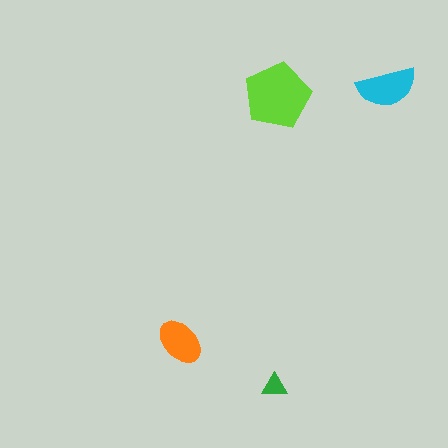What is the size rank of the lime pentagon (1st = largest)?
1st.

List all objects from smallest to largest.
The green triangle, the orange ellipse, the cyan semicircle, the lime pentagon.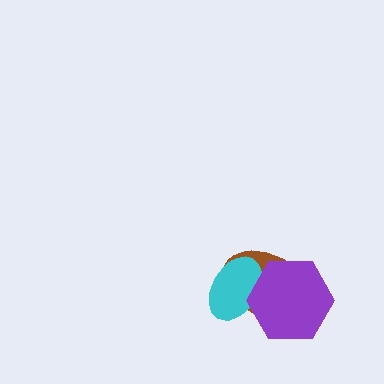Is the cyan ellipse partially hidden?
Yes, it is partially covered by another shape.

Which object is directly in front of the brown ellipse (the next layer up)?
The cyan ellipse is directly in front of the brown ellipse.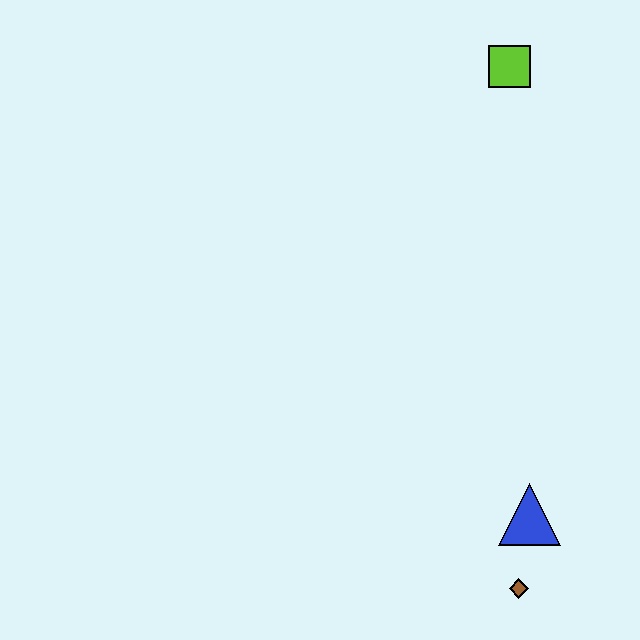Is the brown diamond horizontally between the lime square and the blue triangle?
Yes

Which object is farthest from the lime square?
The brown diamond is farthest from the lime square.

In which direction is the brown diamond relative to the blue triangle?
The brown diamond is below the blue triangle.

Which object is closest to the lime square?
The blue triangle is closest to the lime square.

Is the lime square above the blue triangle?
Yes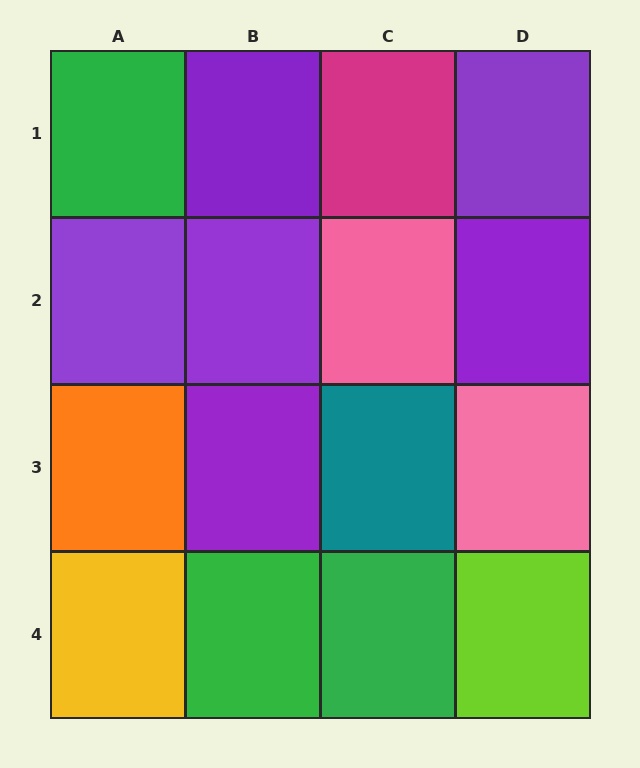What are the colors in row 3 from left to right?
Orange, purple, teal, pink.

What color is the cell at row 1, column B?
Purple.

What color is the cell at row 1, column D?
Purple.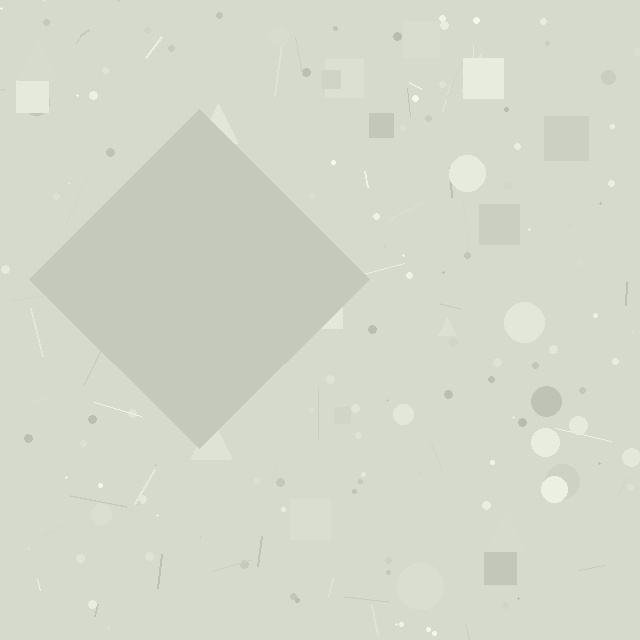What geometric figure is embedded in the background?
A diamond is embedded in the background.